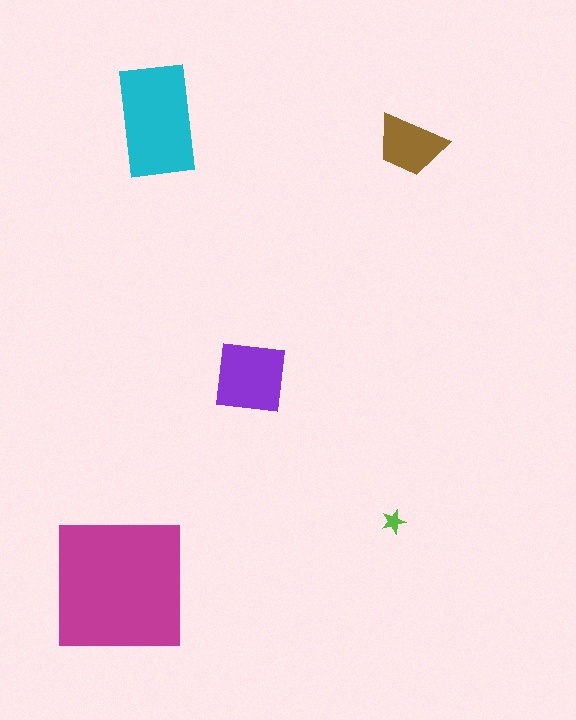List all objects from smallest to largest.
The lime star, the brown trapezoid, the purple square, the cyan rectangle, the magenta square.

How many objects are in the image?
There are 5 objects in the image.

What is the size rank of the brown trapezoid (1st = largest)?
4th.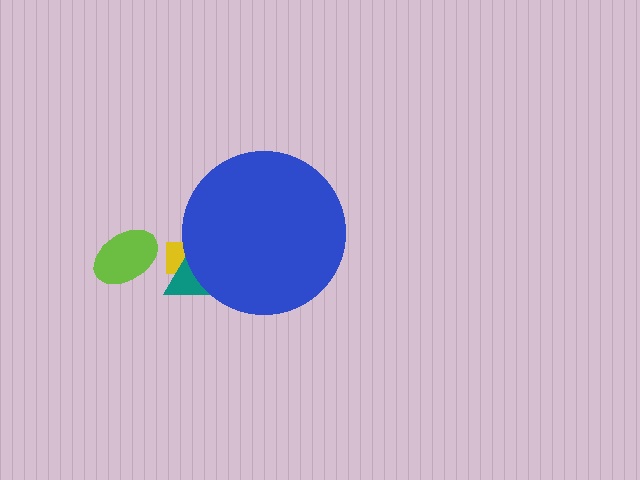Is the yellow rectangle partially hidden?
Yes, the yellow rectangle is partially hidden behind the blue circle.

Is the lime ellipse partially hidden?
No, the lime ellipse is fully visible.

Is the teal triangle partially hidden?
Yes, the teal triangle is partially hidden behind the blue circle.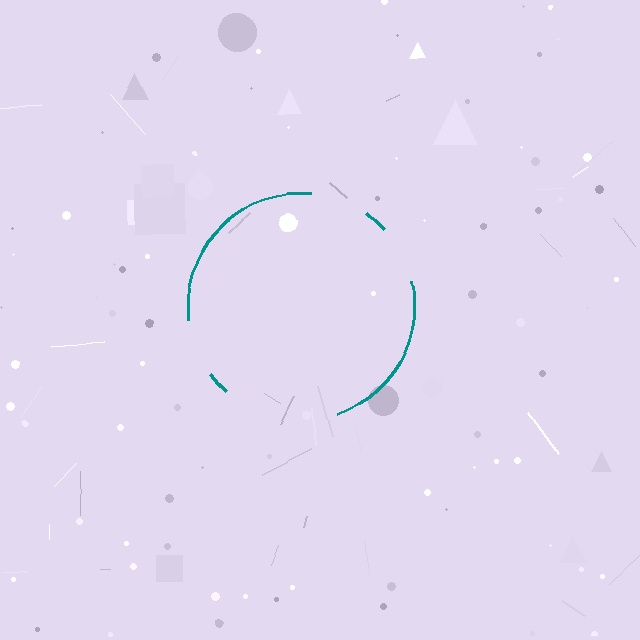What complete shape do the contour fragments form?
The contour fragments form a circle.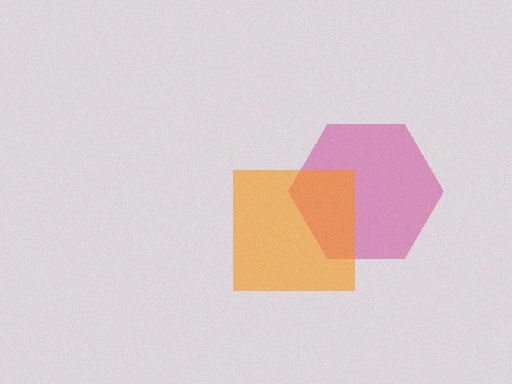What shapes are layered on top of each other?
The layered shapes are: a magenta hexagon, an orange square.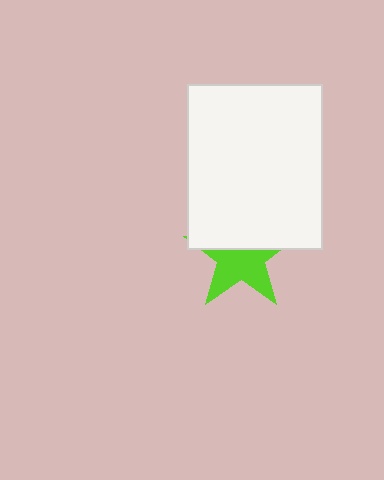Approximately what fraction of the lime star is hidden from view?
Roughly 45% of the lime star is hidden behind the white rectangle.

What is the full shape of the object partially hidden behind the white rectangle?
The partially hidden object is a lime star.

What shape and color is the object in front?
The object in front is a white rectangle.